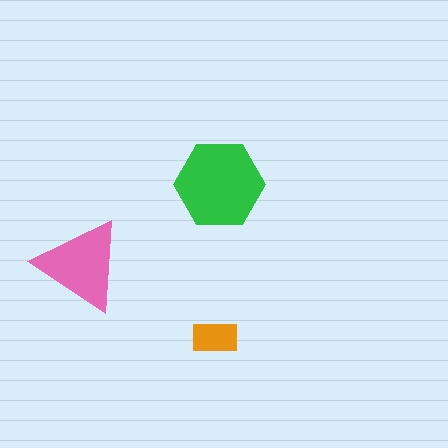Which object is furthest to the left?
The pink triangle is leftmost.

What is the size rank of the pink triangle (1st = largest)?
2nd.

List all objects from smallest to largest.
The orange rectangle, the pink triangle, the green hexagon.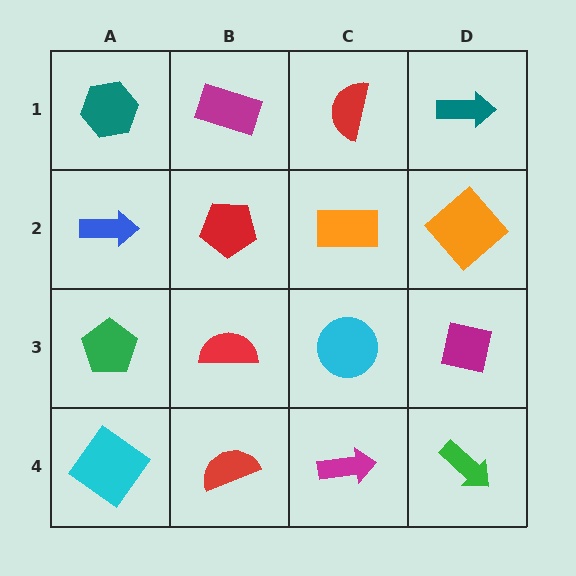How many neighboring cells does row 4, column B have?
3.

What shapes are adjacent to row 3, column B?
A red pentagon (row 2, column B), a red semicircle (row 4, column B), a green pentagon (row 3, column A), a cyan circle (row 3, column C).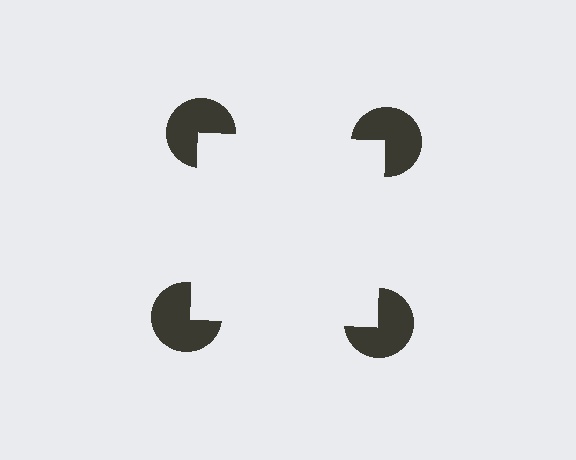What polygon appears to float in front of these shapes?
An illusory square — its edges are inferred from the aligned wedge cuts in the pac-man discs, not physically drawn.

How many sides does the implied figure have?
4 sides.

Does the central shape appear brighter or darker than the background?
It typically appears slightly brighter than the background, even though no actual brightness change is drawn.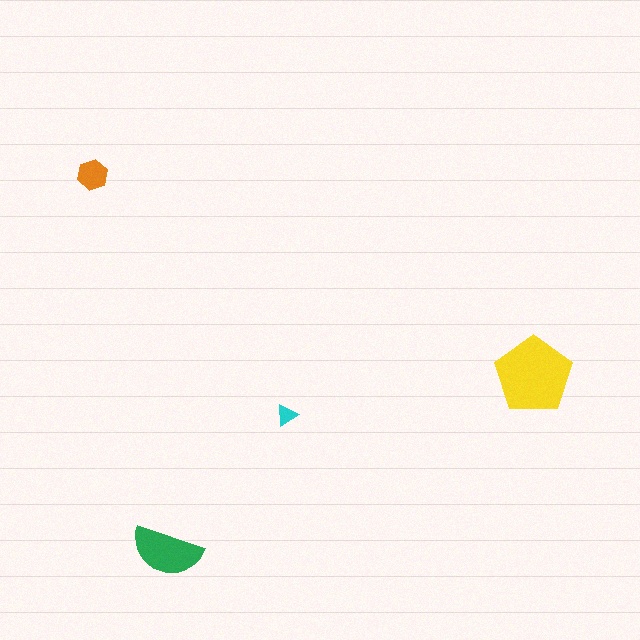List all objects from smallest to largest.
The cyan triangle, the orange hexagon, the green semicircle, the yellow pentagon.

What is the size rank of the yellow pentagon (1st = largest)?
1st.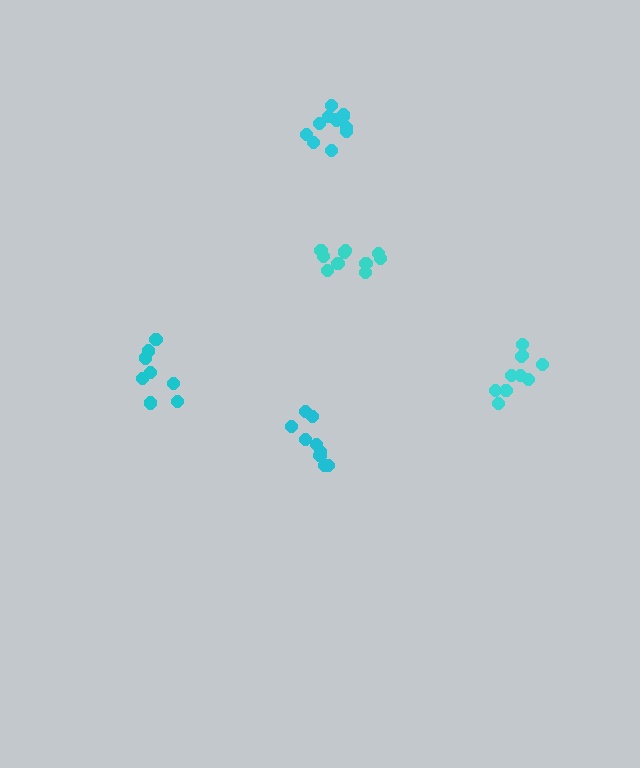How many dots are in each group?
Group 1: 10 dots, Group 2: 11 dots, Group 3: 10 dots, Group 4: 8 dots, Group 5: 9 dots (48 total).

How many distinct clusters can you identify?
There are 5 distinct clusters.